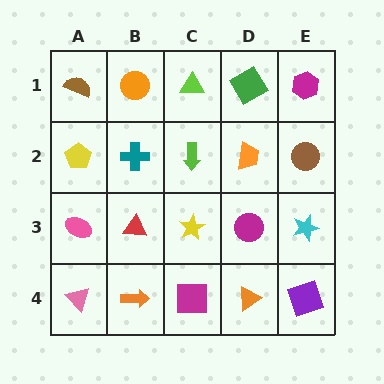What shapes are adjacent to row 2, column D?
A green diamond (row 1, column D), a magenta circle (row 3, column D), a lime arrow (row 2, column C), a brown circle (row 2, column E).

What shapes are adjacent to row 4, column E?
A cyan star (row 3, column E), an orange triangle (row 4, column D).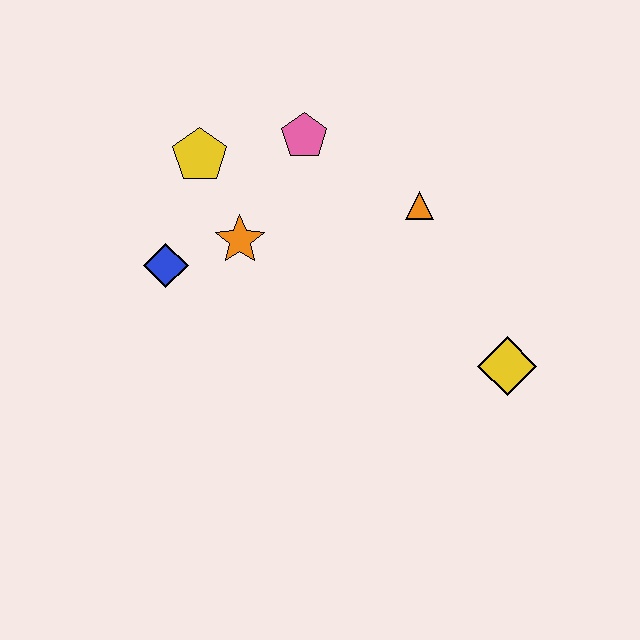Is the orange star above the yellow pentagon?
No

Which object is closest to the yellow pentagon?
The orange star is closest to the yellow pentagon.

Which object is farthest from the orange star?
The yellow diamond is farthest from the orange star.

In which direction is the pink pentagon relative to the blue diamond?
The pink pentagon is to the right of the blue diamond.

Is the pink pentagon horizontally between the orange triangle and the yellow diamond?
No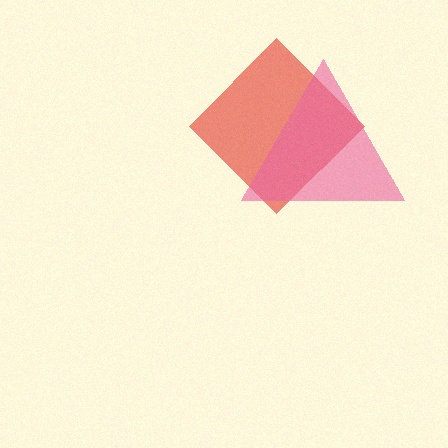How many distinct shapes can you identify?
There are 2 distinct shapes: a red diamond, a pink triangle.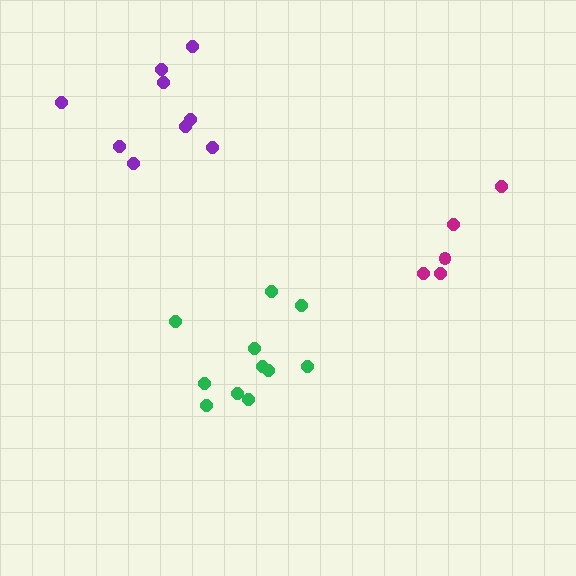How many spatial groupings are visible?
There are 3 spatial groupings.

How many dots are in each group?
Group 1: 5 dots, Group 2: 9 dots, Group 3: 11 dots (25 total).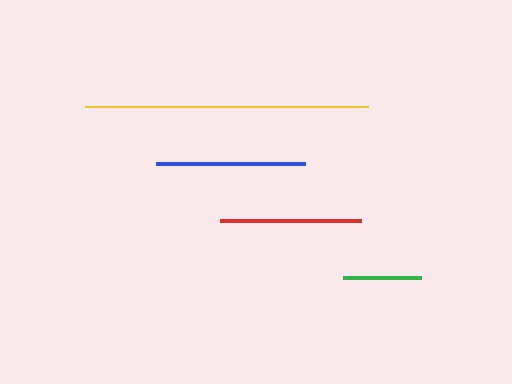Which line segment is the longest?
The yellow line is the longest at approximately 283 pixels.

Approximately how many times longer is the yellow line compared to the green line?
The yellow line is approximately 3.6 times the length of the green line.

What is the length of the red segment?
The red segment is approximately 141 pixels long.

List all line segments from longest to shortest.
From longest to shortest: yellow, blue, red, green.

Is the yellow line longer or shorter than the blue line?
The yellow line is longer than the blue line.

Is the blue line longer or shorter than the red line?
The blue line is longer than the red line.